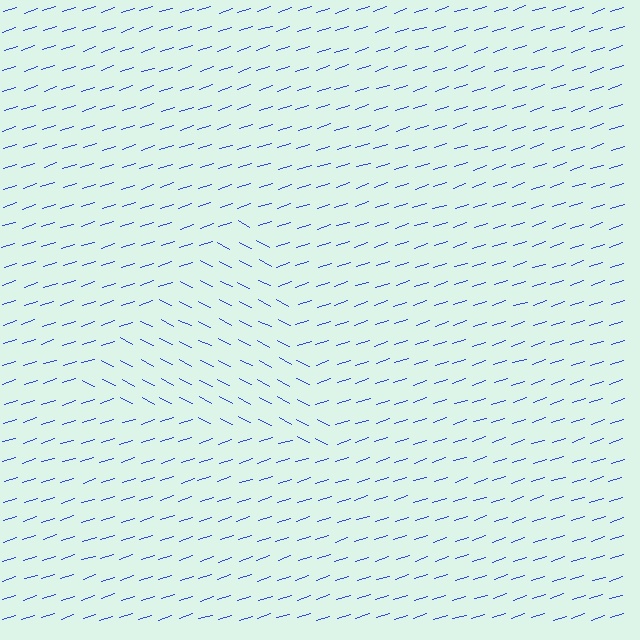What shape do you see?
I see a triangle.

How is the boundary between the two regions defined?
The boundary is defined purely by a change in line orientation (approximately 45 degrees difference). All lines are the same color and thickness.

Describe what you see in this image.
The image is filled with small blue line segments. A triangle region in the image has lines oriented differently from the surrounding lines, creating a visible texture boundary.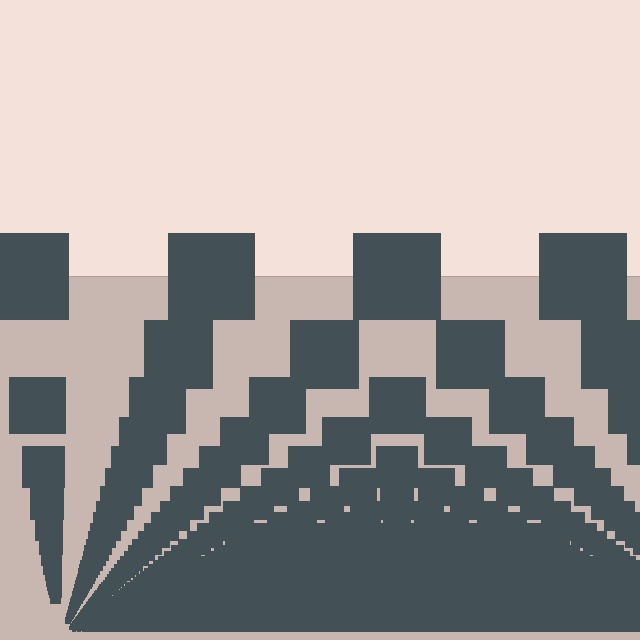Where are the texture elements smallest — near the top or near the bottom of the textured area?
Near the bottom.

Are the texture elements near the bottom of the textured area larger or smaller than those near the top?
Smaller. The gradient is inverted — elements near the bottom are smaller and denser.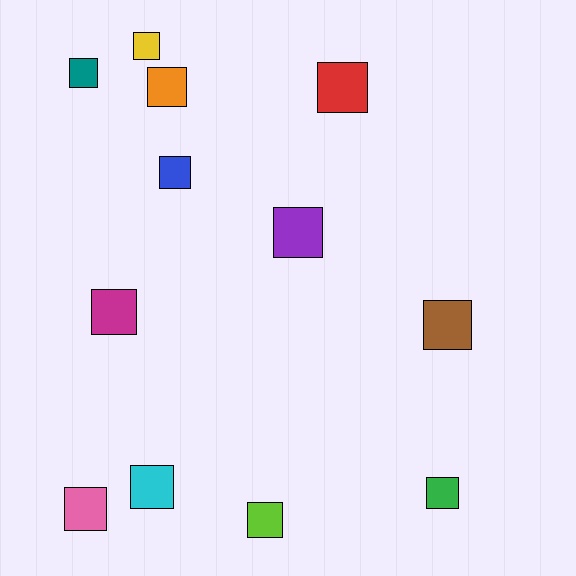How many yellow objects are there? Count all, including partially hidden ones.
There is 1 yellow object.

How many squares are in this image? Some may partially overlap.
There are 12 squares.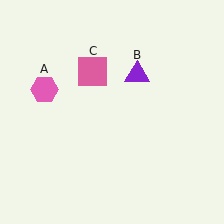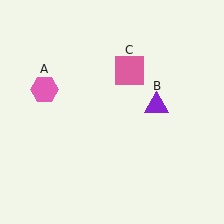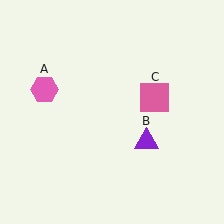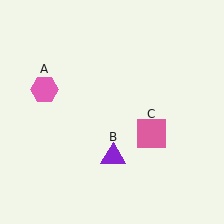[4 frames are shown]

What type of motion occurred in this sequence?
The purple triangle (object B), pink square (object C) rotated clockwise around the center of the scene.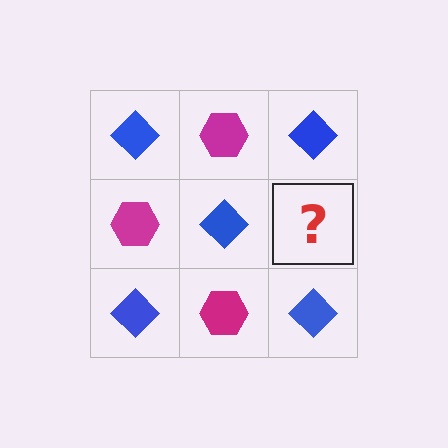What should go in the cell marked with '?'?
The missing cell should contain a magenta hexagon.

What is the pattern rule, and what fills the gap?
The rule is that it alternates blue diamond and magenta hexagon in a checkerboard pattern. The gap should be filled with a magenta hexagon.